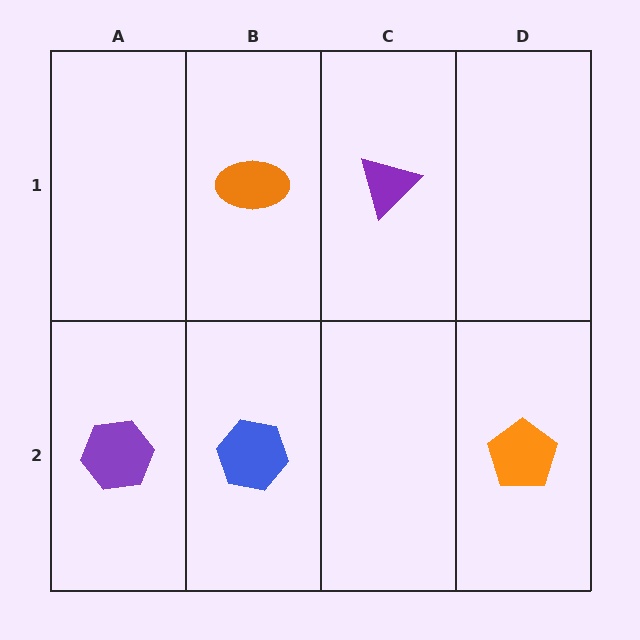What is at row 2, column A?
A purple hexagon.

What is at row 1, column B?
An orange ellipse.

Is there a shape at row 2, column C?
No, that cell is empty.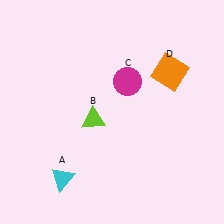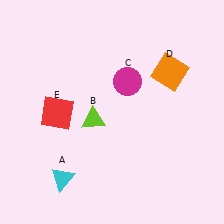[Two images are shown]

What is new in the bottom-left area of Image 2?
A red square (E) was added in the bottom-left area of Image 2.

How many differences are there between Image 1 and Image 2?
There is 1 difference between the two images.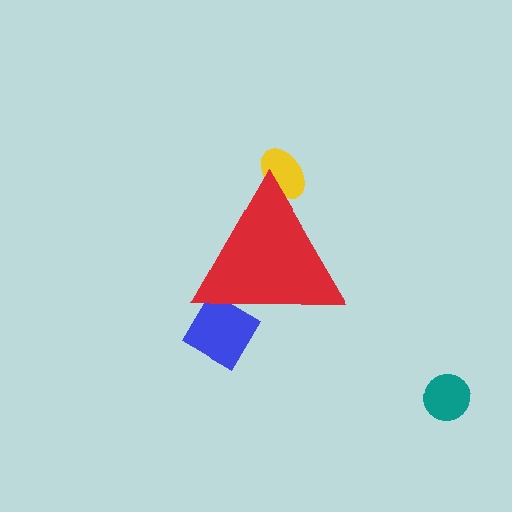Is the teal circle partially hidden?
No, the teal circle is fully visible.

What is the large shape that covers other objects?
A red triangle.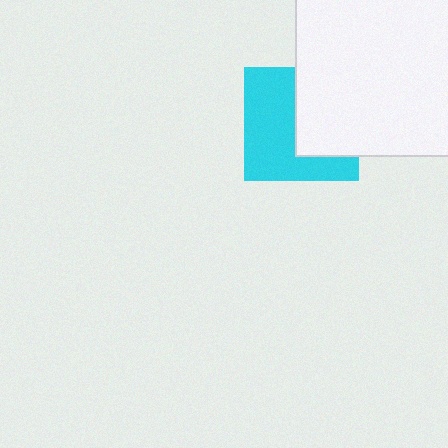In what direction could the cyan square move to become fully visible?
The cyan square could move left. That would shift it out from behind the white rectangle entirely.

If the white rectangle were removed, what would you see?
You would see the complete cyan square.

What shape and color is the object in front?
The object in front is a white rectangle.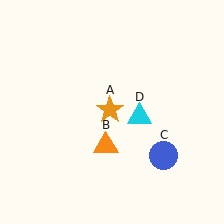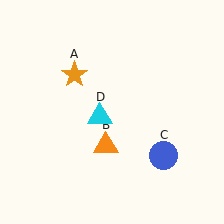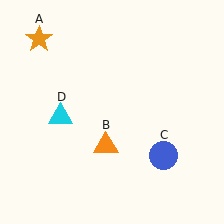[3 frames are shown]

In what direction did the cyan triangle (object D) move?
The cyan triangle (object D) moved left.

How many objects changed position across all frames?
2 objects changed position: orange star (object A), cyan triangle (object D).